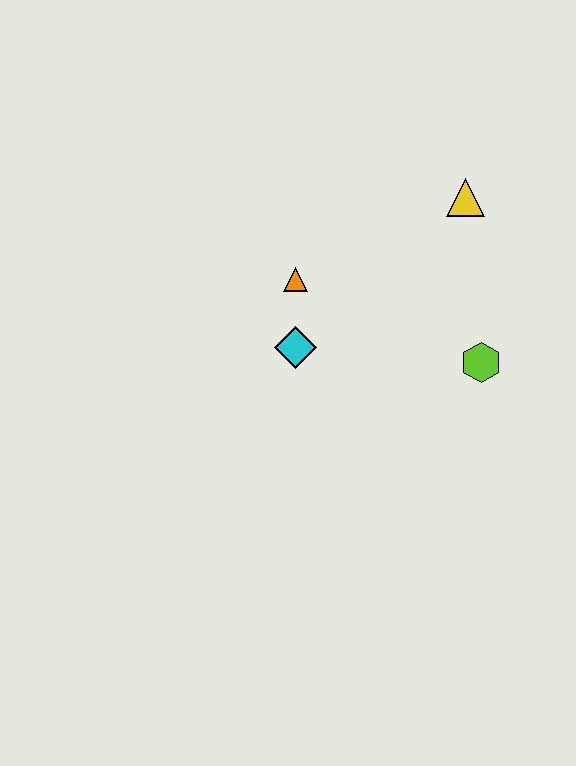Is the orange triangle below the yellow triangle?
Yes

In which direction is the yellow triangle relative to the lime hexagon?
The yellow triangle is above the lime hexagon.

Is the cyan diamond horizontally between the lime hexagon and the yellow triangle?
No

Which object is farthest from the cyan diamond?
The yellow triangle is farthest from the cyan diamond.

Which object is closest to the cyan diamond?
The orange triangle is closest to the cyan diamond.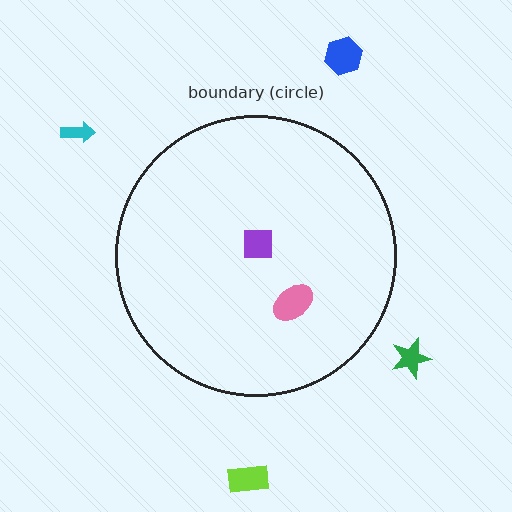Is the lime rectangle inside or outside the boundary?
Outside.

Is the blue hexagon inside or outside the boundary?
Outside.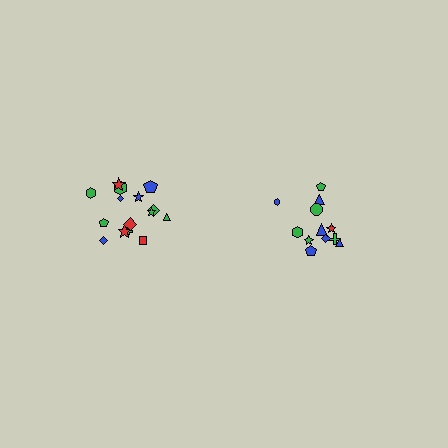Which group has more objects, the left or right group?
The left group.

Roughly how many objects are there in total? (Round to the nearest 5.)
Roughly 25 objects in total.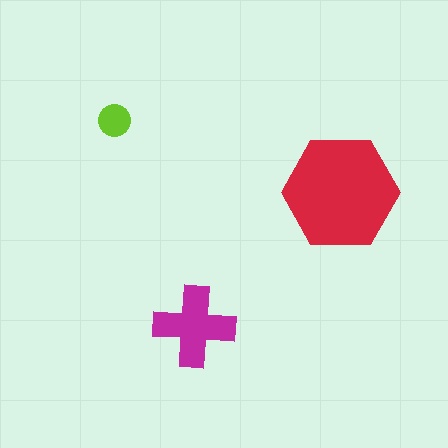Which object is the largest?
The red hexagon.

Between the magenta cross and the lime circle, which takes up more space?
The magenta cross.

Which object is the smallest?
The lime circle.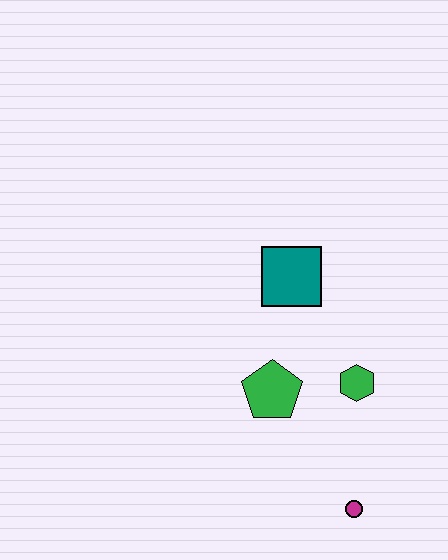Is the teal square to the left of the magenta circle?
Yes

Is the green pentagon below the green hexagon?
Yes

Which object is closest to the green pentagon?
The green hexagon is closest to the green pentagon.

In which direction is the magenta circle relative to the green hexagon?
The magenta circle is below the green hexagon.